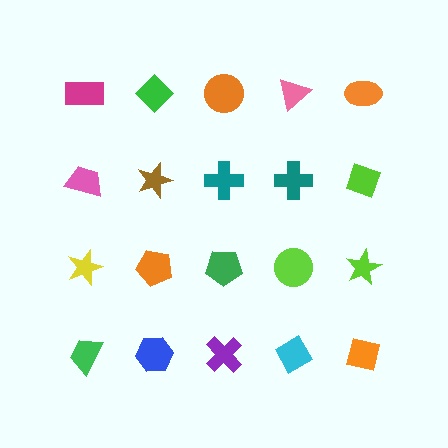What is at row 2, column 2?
A brown star.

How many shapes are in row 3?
5 shapes.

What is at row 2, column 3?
A teal cross.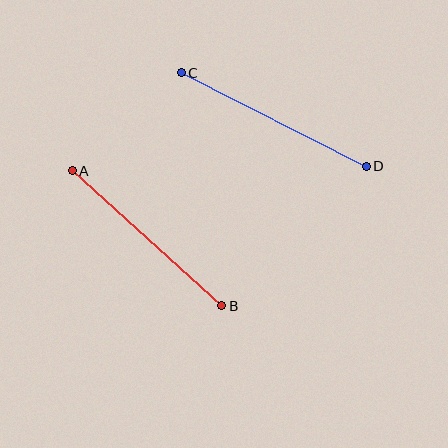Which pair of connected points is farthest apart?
Points C and D are farthest apart.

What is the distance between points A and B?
The distance is approximately 201 pixels.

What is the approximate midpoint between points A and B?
The midpoint is at approximately (147, 238) pixels.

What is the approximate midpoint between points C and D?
The midpoint is at approximately (274, 119) pixels.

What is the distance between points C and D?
The distance is approximately 207 pixels.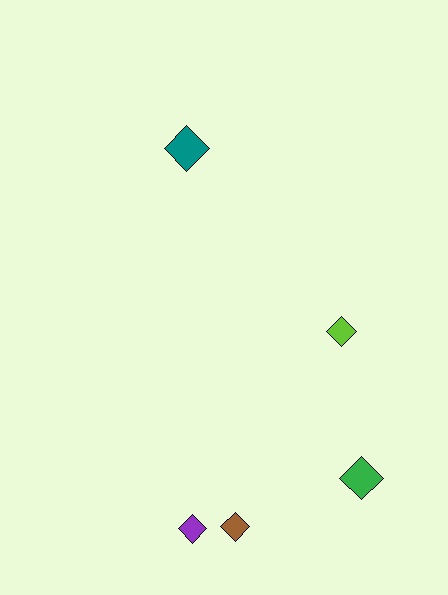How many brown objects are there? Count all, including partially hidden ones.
There is 1 brown object.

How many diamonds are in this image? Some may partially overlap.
There are 5 diamonds.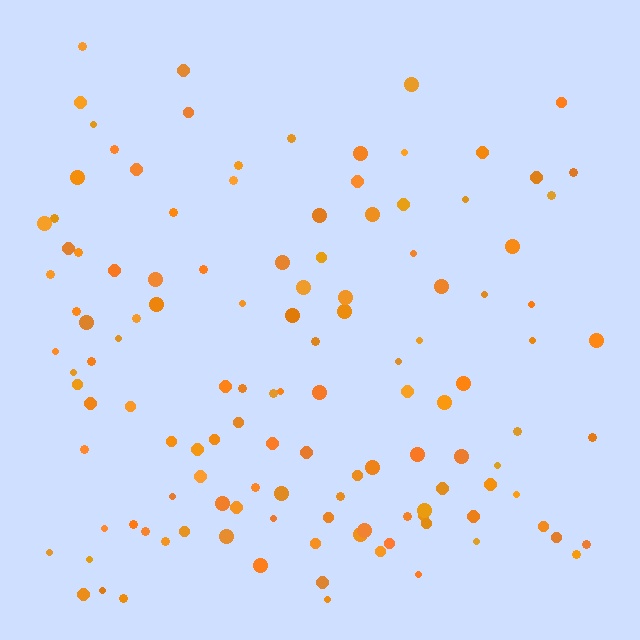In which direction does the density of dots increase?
From top to bottom, with the bottom side densest.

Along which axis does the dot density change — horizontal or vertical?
Vertical.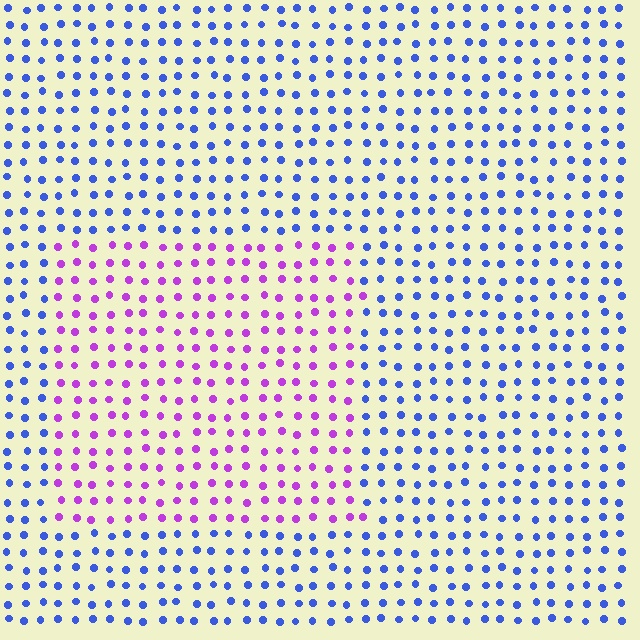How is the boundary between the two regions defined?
The boundary is defined purely by a slight shift in hue (about 60 degrees). Spacing, size, and orientation are identical on both sides.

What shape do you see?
I see a rectangle.